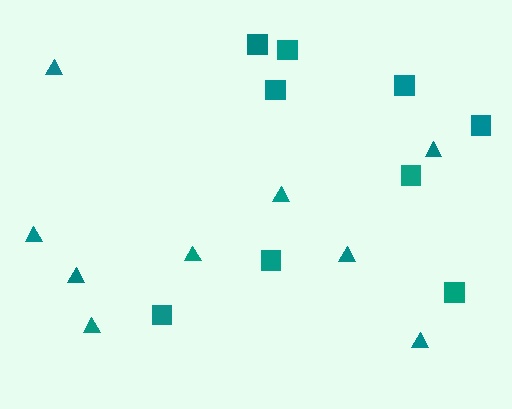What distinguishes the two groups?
There are 2 groups: one group of triangles (9) and one group of squares (9).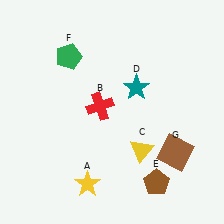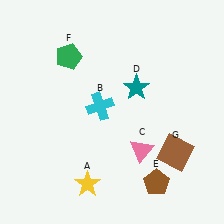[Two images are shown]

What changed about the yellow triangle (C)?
In Image 1, C is yellow. In Image 2, it changed to pink.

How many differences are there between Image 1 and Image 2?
There are 2 differences between the two images.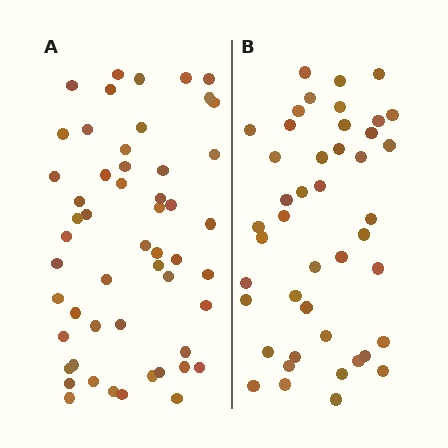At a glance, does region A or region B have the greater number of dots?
Region A (the left region) has more dots.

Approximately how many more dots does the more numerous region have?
Region A has roughly 8 or so more dots than region B.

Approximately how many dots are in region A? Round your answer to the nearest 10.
About 50 dots. (The exact count is 53, which rounds to 50.)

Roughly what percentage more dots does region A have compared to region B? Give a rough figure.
About 20% more.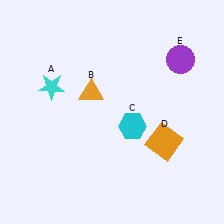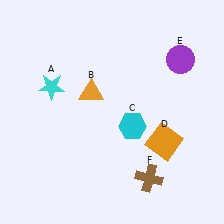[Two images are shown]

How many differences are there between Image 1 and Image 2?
There is 1 difference between the two images.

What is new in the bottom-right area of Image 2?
A brown cross (F) was added in the bottom-right area of Image 2.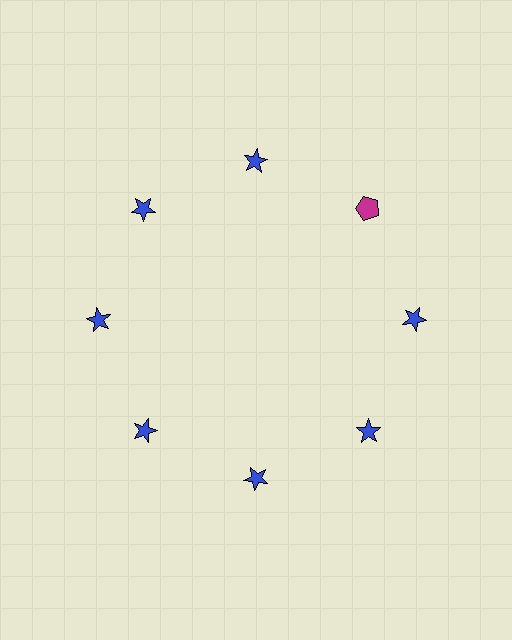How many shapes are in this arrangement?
There are 8 shapes arranged in a ring pattern.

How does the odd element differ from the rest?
It differs in both color (magenta instead of blue) and shape (pentagon instead of star).